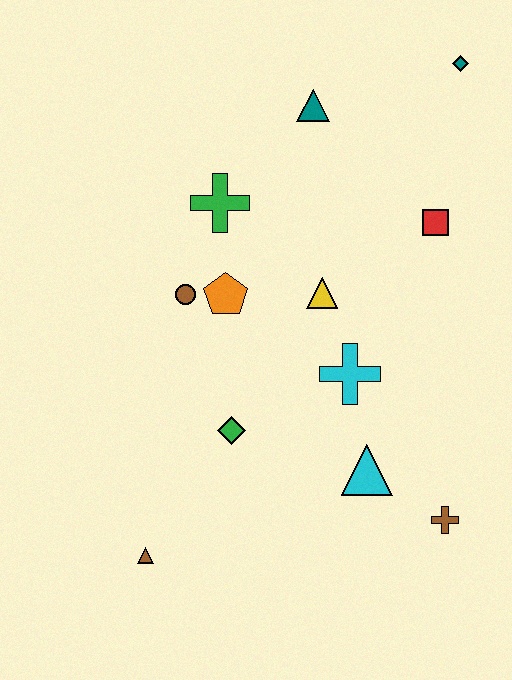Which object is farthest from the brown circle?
The teal diamond is farthest from the brown circle.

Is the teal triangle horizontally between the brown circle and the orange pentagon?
No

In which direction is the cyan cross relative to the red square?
The cyan cross is below the red square.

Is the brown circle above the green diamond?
Yes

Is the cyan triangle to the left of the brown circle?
No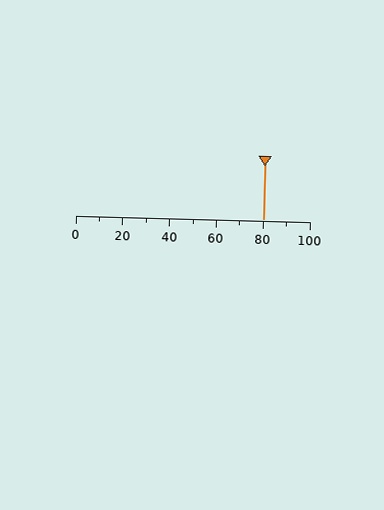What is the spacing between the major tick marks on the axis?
The major ticks are spaced 20 apart.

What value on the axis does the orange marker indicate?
The marker indicates approximately 80.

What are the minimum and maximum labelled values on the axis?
The axis runs from 0 to 100.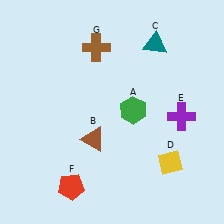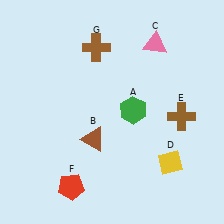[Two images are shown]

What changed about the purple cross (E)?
In Image 1, E is purple. In Image 2, it changed to brown.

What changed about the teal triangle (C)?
In Image 1, C is teal. In Image 2, it changed to pink.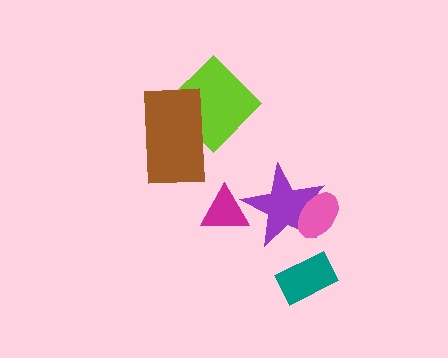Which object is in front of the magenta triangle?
The purple star is in front of the magenta triangle.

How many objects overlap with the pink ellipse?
1 object overlaps with the pink ellipse.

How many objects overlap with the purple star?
2 objects overlap with the purple star.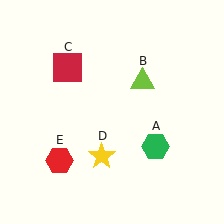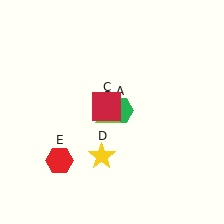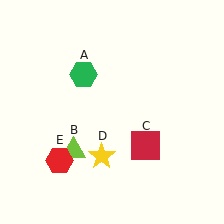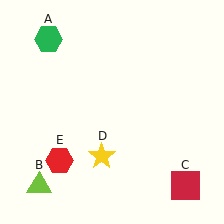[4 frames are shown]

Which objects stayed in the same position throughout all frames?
Yellow star (object D) and red hexagon (object E) remained stationary.